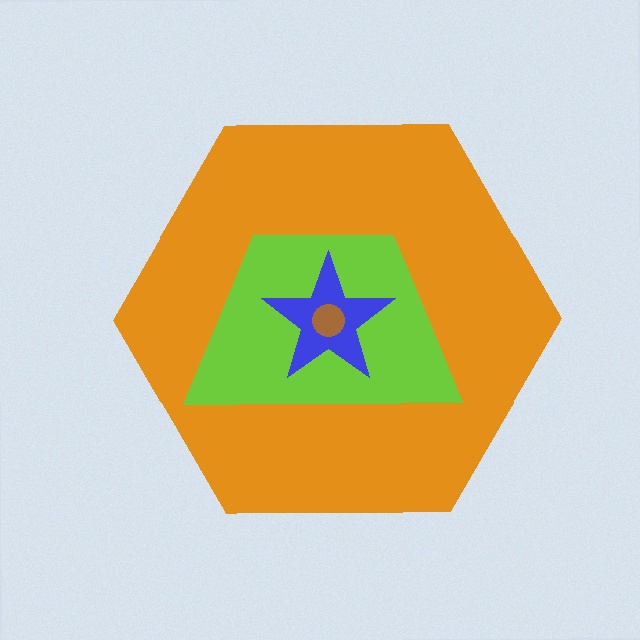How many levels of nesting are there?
4.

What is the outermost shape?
The orange hexagon.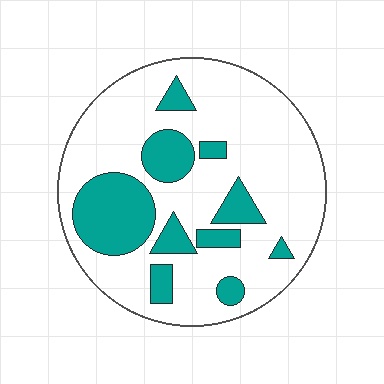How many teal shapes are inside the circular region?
10.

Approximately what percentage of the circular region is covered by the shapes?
Approximately 25%.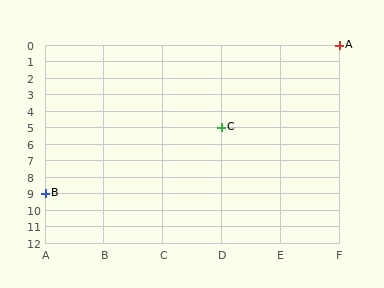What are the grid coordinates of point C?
Point C is at grid coordinates (D, 5).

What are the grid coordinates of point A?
Point A is at grid coordinates (F, 0).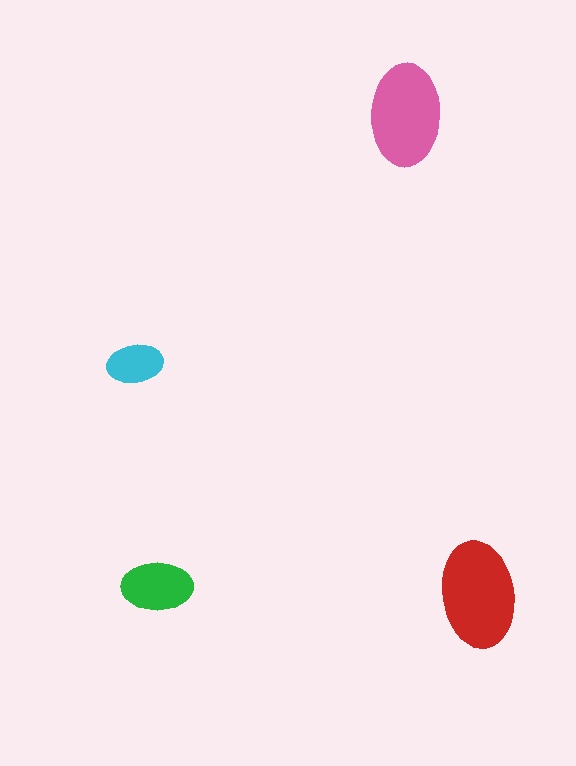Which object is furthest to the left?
The cyan ellipse is leftmost.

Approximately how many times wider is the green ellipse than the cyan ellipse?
About 1.5 times wider.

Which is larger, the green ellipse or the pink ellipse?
The pink one.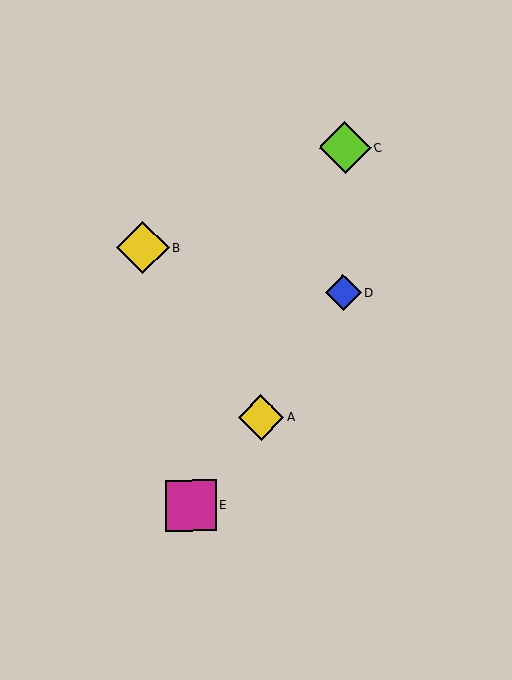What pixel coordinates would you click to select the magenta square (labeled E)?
Click at (191, 506) to select the magenta square E.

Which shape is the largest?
The yellow diamond (labeled B) is the largest.